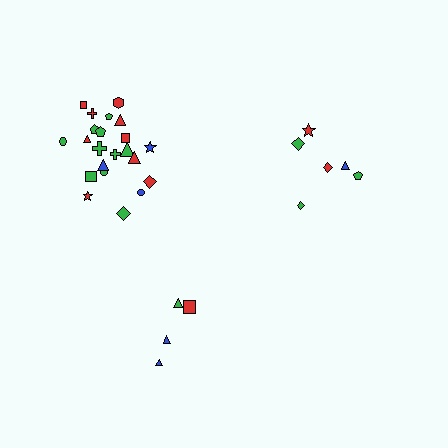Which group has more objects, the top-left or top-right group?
The top-left group.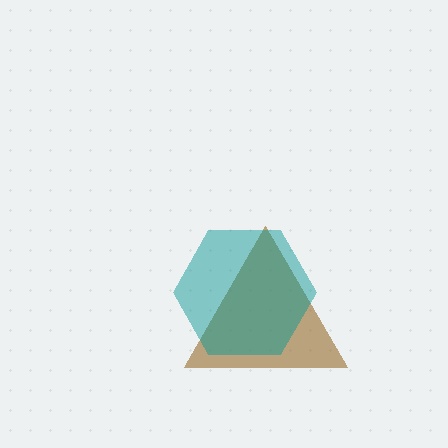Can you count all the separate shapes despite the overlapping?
Yes, there are 2 separate shapes.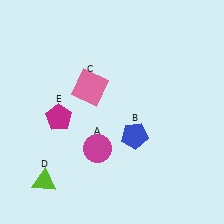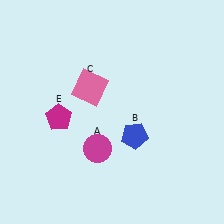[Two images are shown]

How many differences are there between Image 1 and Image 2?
There is 1 difference between the two images.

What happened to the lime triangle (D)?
The lime triangle (D) was removed in Image 2. It was in the bottom-left area of Image 1.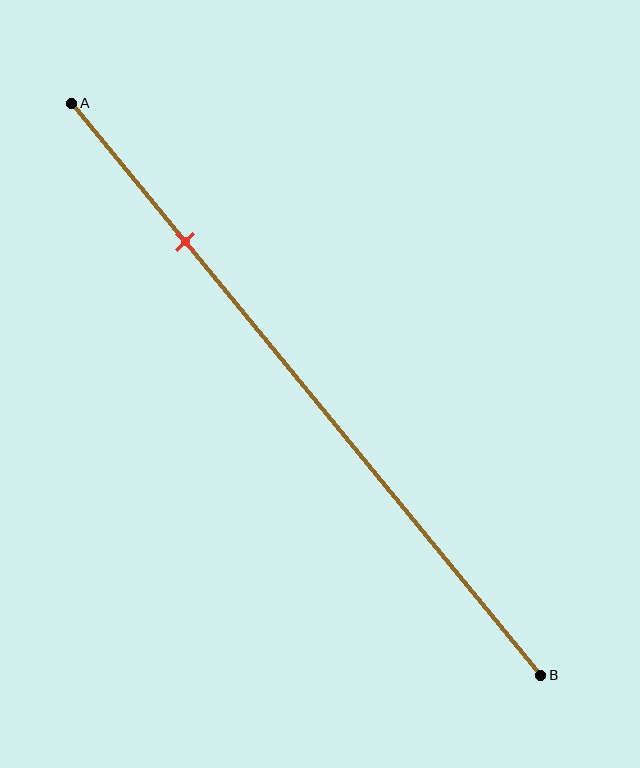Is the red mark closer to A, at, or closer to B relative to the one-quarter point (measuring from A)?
The red mark is approximately at the one-quarter point of segment AB.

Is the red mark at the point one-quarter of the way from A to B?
Yes, the mark is approximately at the one-quarter point.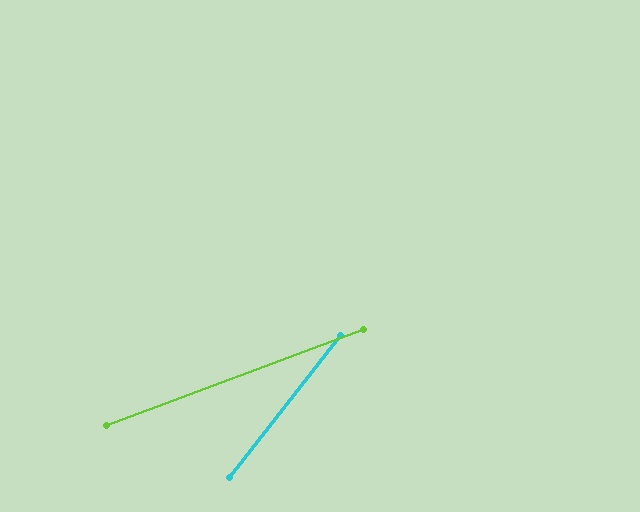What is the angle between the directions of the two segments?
Approximately 31 degrees.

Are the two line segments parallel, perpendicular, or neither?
Neither parallel nor perpendicular — they differ by about 31°.